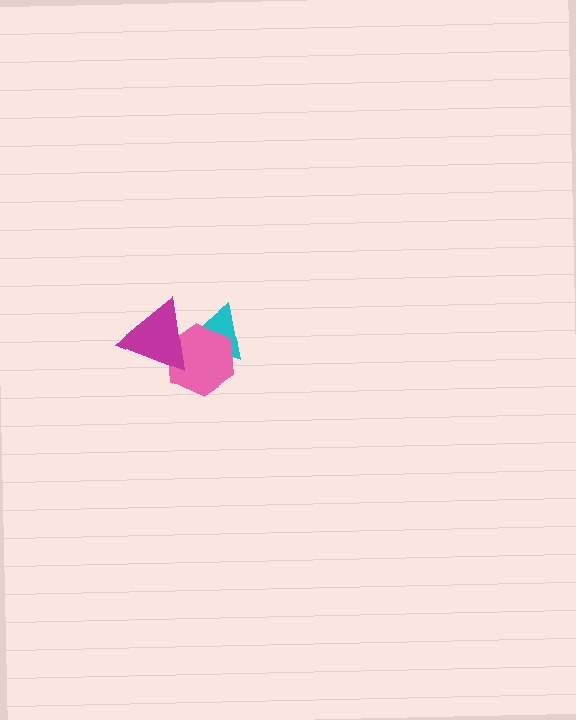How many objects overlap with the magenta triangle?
2 objects overlap with the magenta triangle.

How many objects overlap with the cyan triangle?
2 objects overlap with the cyan triangle.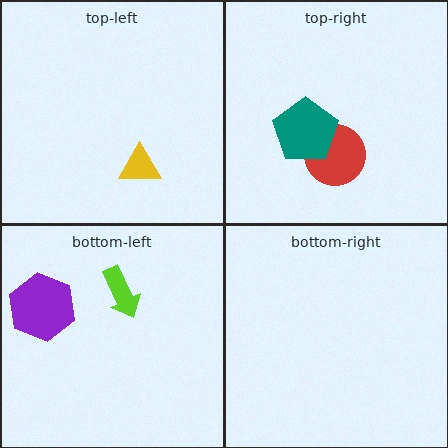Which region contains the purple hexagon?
The bottom-left region.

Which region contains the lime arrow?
The bottom-left region.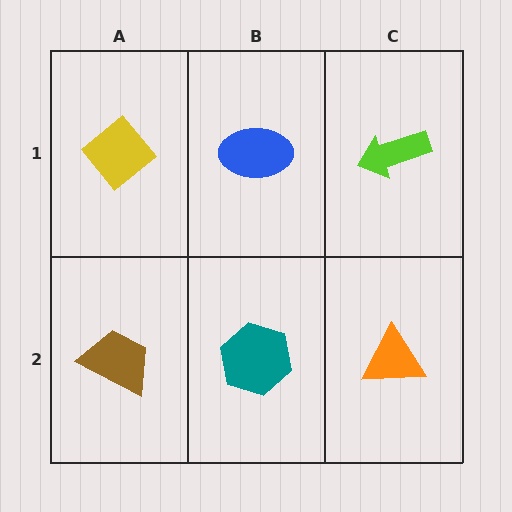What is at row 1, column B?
A blue ellipse.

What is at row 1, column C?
A lime arrow.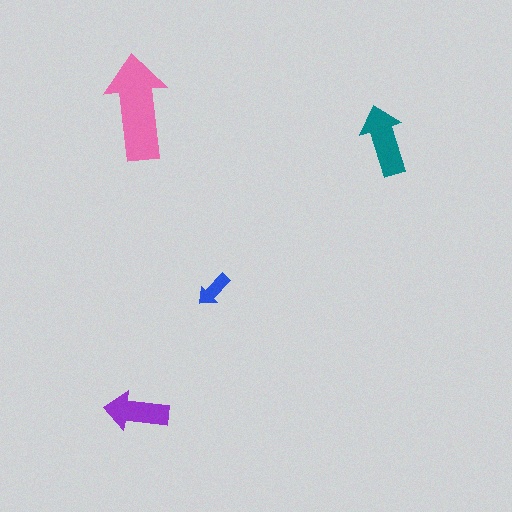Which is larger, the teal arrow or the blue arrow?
The teal one.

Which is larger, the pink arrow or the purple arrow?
The pink one.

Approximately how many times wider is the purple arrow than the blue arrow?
About 1.5 times wider.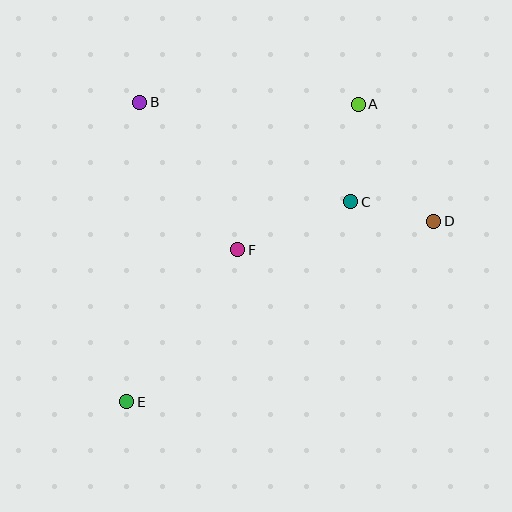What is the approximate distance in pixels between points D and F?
The distance between D and F is approximately 198 pixels.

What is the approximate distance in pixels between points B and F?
The distance between B and F is approximately 177 pixels.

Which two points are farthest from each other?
Points A and E are farthest from each other.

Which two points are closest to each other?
Points C and D are closest to each other.